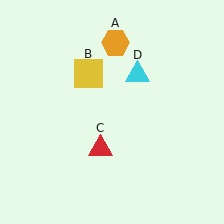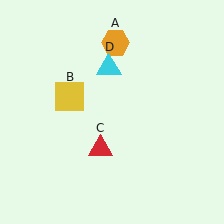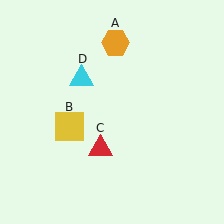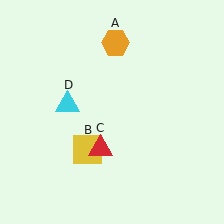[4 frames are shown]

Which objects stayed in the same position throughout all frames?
Orange hexagon (object A) and red triangle (object C) remained stationary.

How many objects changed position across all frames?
2 objects changed position: yellow square (object B), cyan triangle (object D).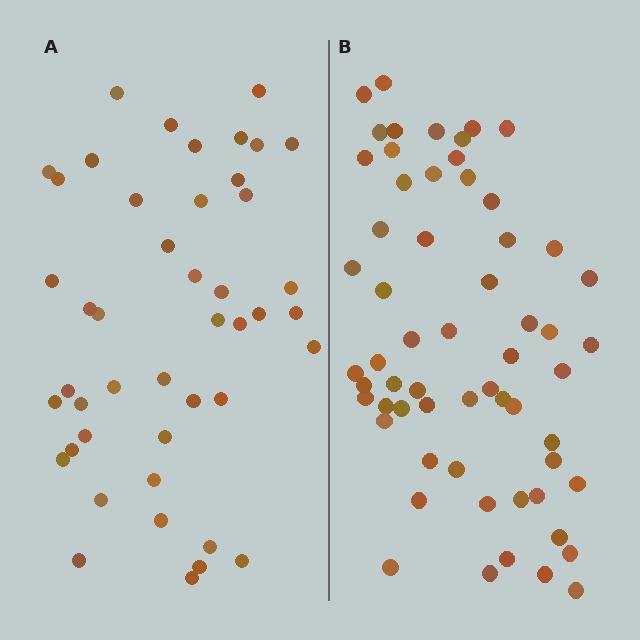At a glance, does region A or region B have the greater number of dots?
Region B (the right region) has more dots.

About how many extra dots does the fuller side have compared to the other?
Region B has approximately 15 more dots than region A.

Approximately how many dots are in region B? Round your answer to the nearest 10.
About 60 dots.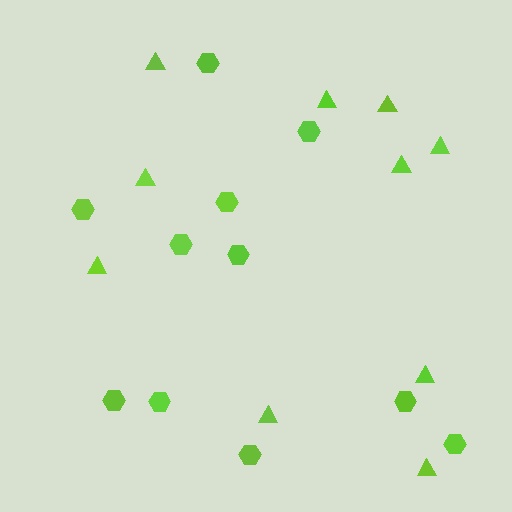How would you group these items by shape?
There are 2 groups: one group of triangles (10) and one group of hexagons (11).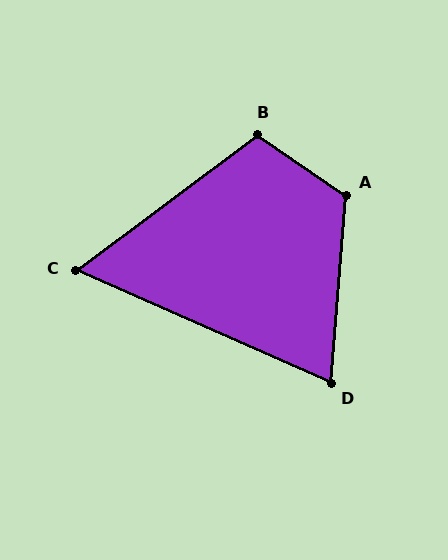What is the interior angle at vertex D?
Approximately 71 degrees (acute).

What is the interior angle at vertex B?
Approximately 109 degrees (obtuse).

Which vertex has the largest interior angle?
A, at approximately 120 degrees.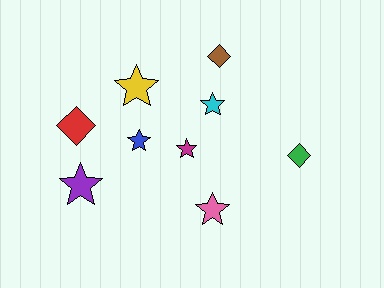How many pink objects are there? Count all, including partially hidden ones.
There is 1 pink object.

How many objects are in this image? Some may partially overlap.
There are 9 objects.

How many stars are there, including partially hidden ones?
There are 6 stars.